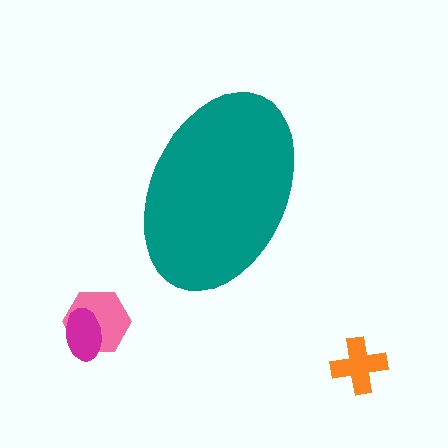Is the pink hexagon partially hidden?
No, the pink hexagon is fully visible.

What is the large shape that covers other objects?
A teal ellipse.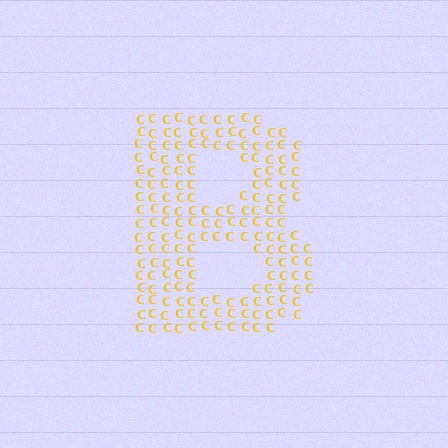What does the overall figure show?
The overall figure shows the letter B.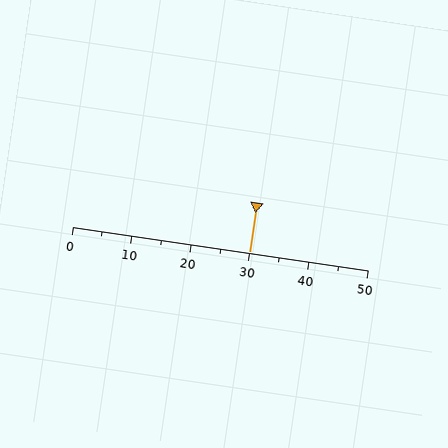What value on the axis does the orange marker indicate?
The marker indicates approximately 30.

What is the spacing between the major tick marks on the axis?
The major ticks are spaced 10 apart.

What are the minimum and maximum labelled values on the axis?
The axis runs from 0 to 50.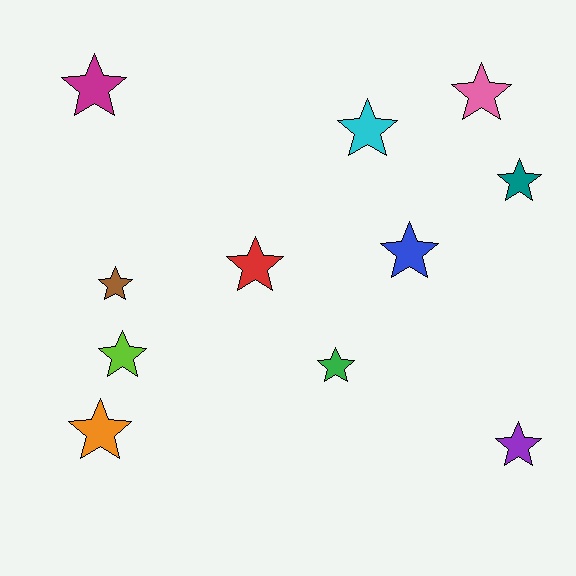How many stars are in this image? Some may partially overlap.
There are 11 stars.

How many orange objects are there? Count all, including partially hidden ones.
There is 1 orange object.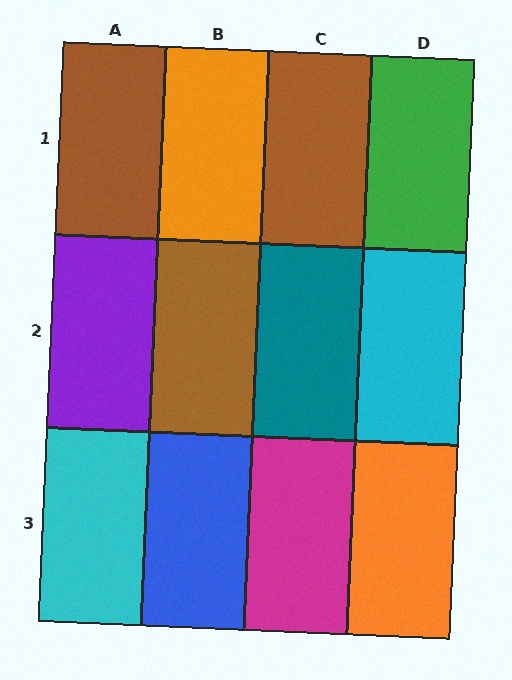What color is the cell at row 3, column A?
Cyan.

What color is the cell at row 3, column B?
Blue.